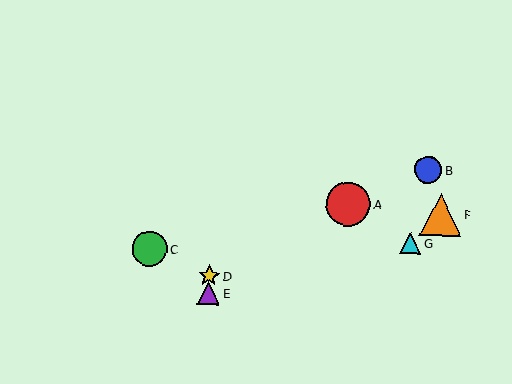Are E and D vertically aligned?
Yes, both are at x≈208.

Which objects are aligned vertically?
Objects D, E are aligned vertically.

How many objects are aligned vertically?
2 objects (D, E) are aligned vertically.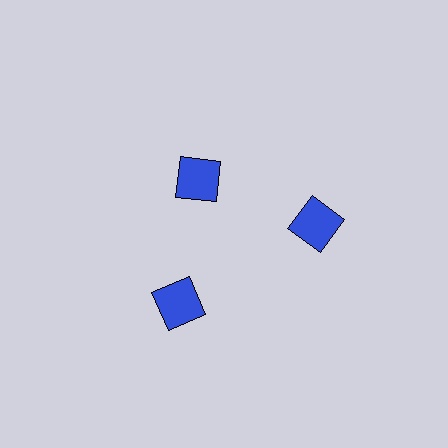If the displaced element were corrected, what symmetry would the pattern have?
It would have 3-fold rotational symmetry — the pattern would map onto itself every 120 degrees.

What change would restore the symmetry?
The symmetry would be restored by moving it outward, back onto the ring so that all 3 squares sit at equal angles and equal distance from the center.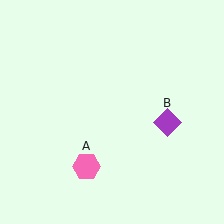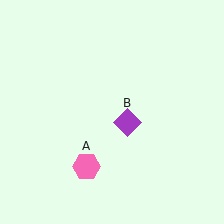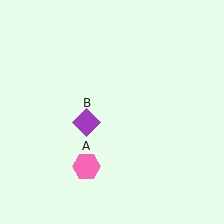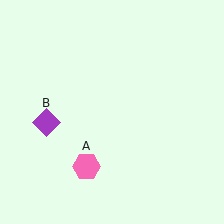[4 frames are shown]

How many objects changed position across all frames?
1 object changed position: purple diamond (object B).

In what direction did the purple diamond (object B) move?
The purple diamond (object B) moved left.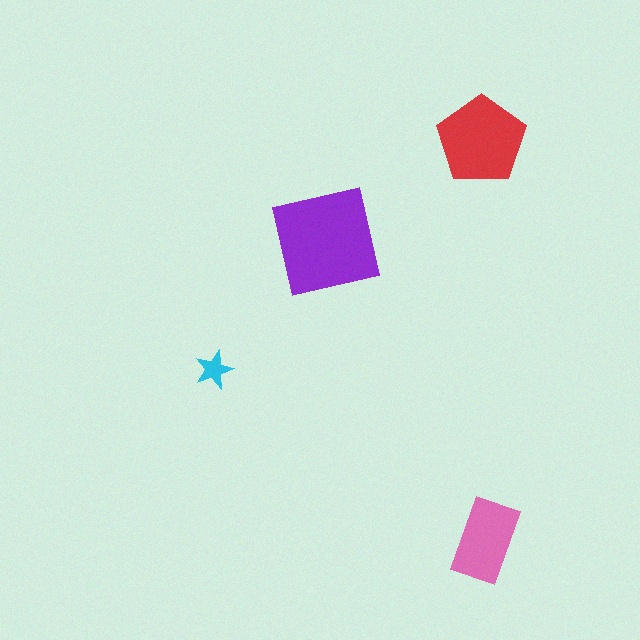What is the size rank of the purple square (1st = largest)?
1st.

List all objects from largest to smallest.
The purple square, the red pentagon, the pink rectangle, the cyan star.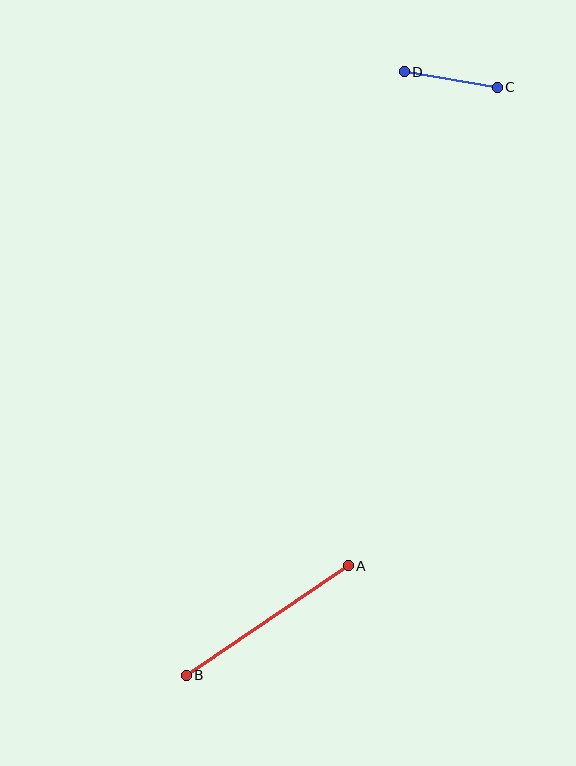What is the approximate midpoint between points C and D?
The midpoint is at approximately (451, 79) pixels.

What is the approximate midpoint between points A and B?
The midpoint is at approximately (267, 621) pixels.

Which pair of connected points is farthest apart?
Points A and B are farthest apart.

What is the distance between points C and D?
The distance is approximately 94 pixels.